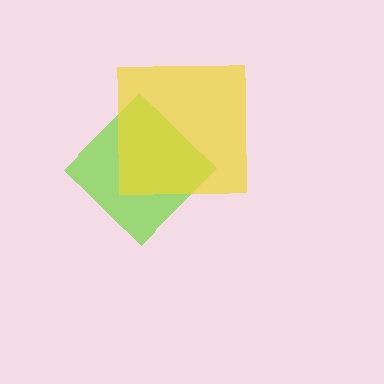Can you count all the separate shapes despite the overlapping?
Yes, there are 2 separate shapes.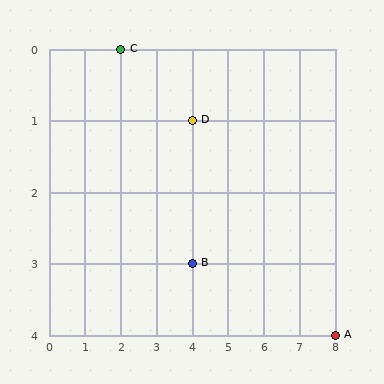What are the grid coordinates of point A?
Point A is at grid coordinates (8, 4).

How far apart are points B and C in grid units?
Points B and C are 2 columns and 3 rows apart (about 3.6 grid units diagonally).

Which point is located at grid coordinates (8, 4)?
Point A is at (8, 4).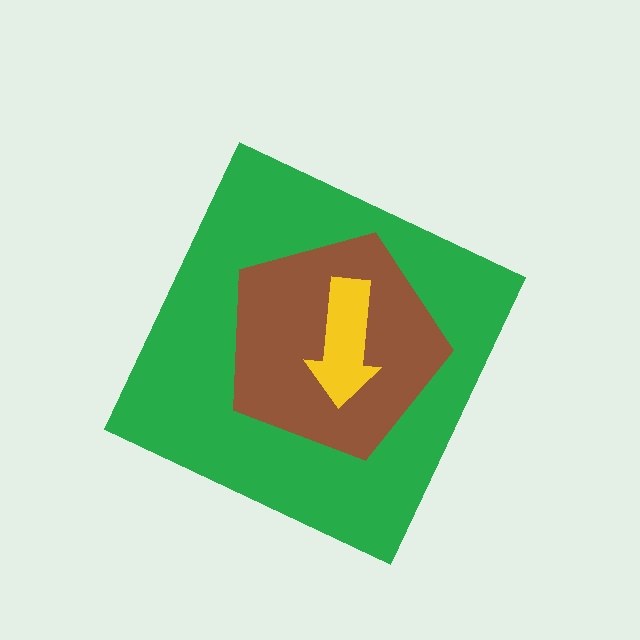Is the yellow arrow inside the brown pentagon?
Yes.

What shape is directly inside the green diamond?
The brown pentagon.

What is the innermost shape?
The yellow arrow.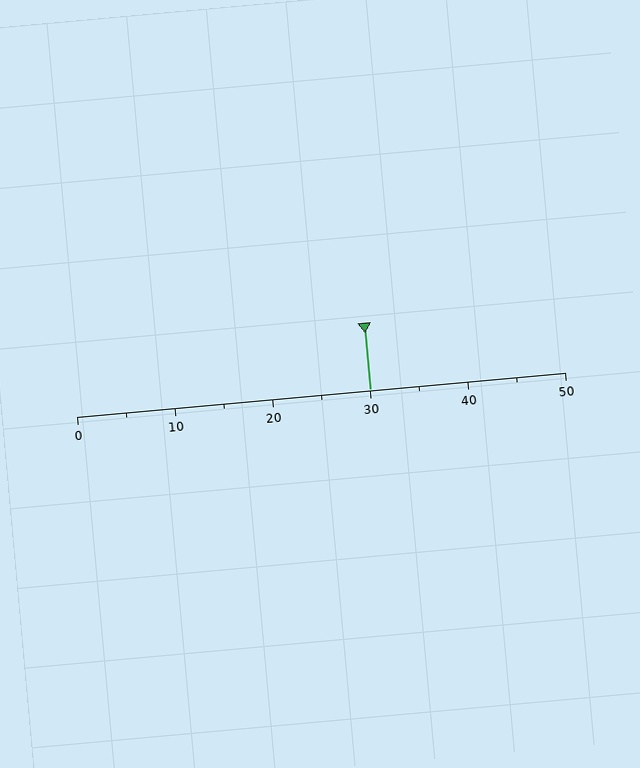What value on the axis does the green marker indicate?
The marker indicates approximately 30.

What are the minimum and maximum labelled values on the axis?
The axis runs from 0 to 50.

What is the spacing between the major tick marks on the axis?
The major ticks are spaced 10 apart.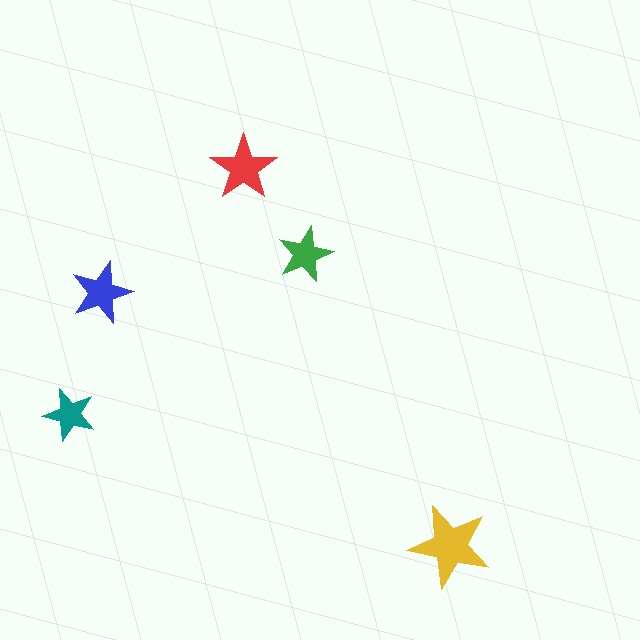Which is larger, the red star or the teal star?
The red one.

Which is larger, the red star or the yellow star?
The yellow one.